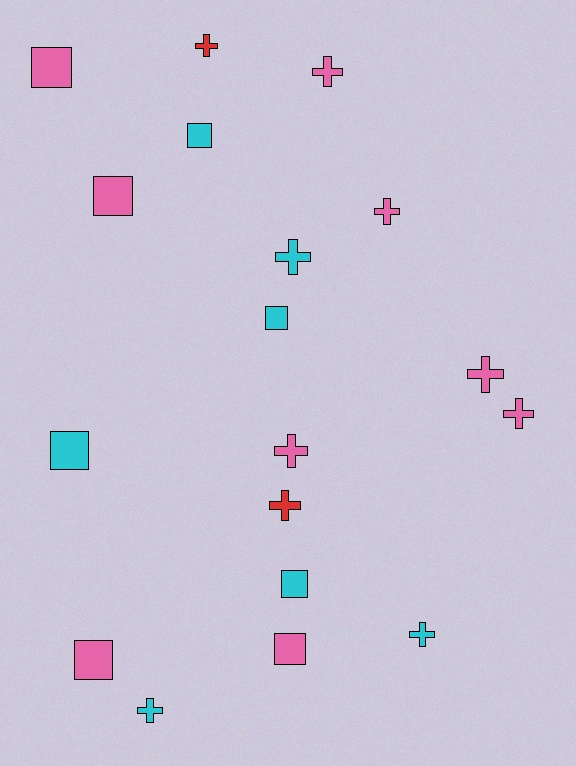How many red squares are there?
There are no red squares.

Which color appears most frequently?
Pink, with 9 objects.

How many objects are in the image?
There are 18 objects.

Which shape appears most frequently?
Cross, with 10 objects.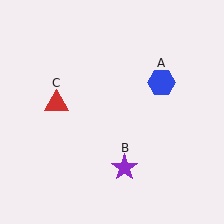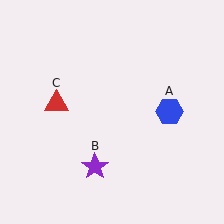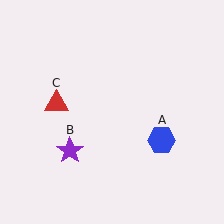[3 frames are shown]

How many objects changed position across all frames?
2 objects changed position: blue hexagon (object A), purple star (object B).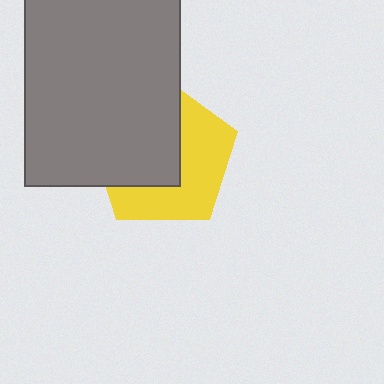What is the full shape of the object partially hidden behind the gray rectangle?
The partially hidden object is a yellow pentagon.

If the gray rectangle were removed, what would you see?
You would see the complete yellow pentagon.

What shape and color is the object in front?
The object in front is a gray rectangle.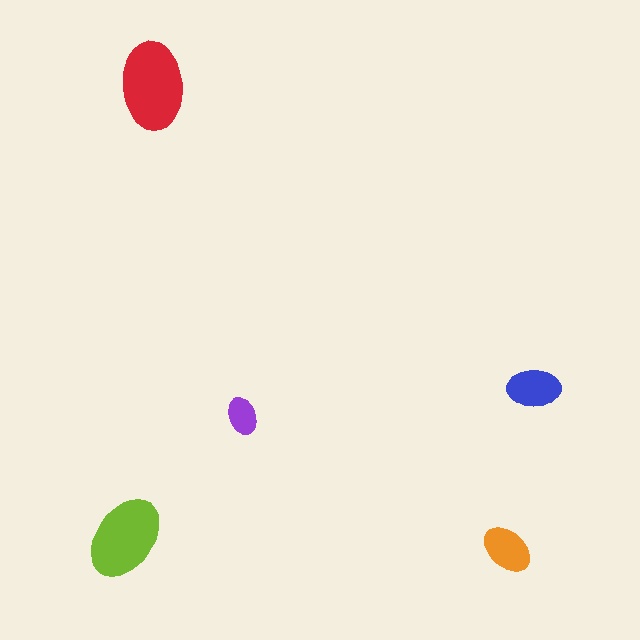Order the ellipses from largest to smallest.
the red one, the lime one, the blue one, the orange one, the purple one.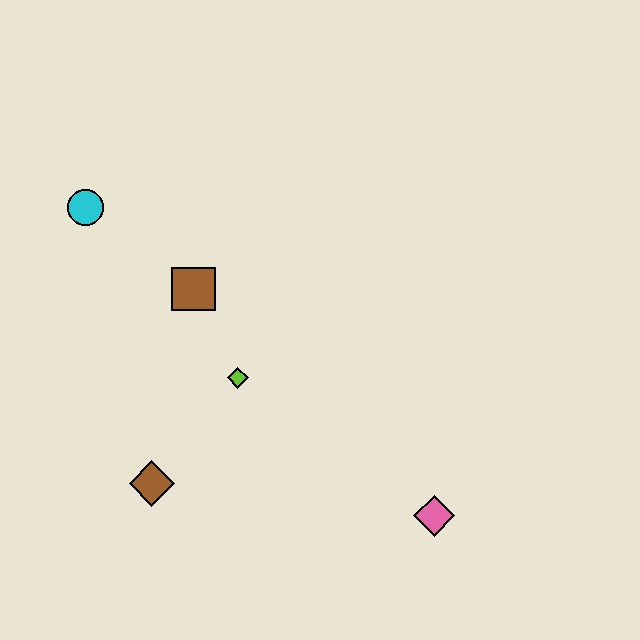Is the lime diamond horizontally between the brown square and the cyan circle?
No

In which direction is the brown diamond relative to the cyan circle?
The brown diamond is below the cyan circle.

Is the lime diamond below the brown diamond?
No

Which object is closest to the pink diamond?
The lime diamond is closest to the pink diamond.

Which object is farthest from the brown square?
The pink diamond is farthest from the brown square.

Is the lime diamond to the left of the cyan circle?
No